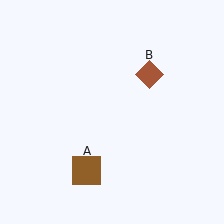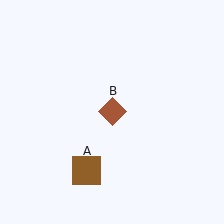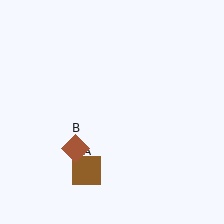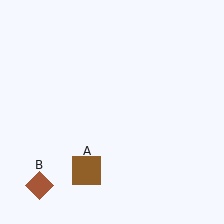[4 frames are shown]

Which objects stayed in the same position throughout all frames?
Brown square (object A) remained stationary.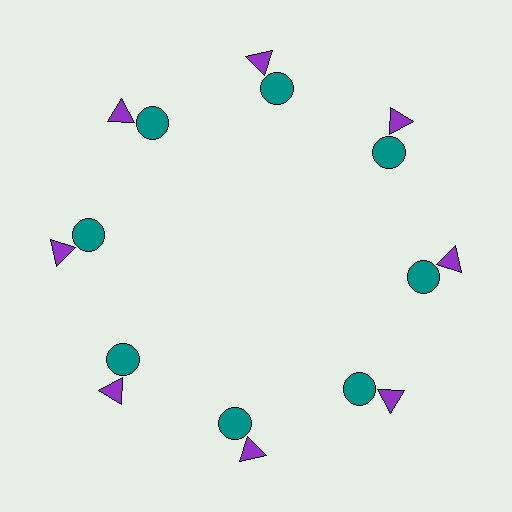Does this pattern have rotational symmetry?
Yes, this pattern has 8-fold rotational symmetry. It looks the same after rotating 45 degrees around the center.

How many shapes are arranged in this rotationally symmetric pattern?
There are 16 shapes, arranged in 8 groups of 2.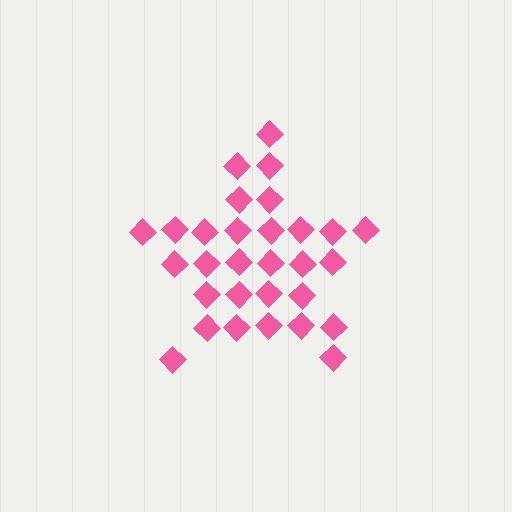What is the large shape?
The large shape is a star.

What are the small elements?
The small elements are diamonds.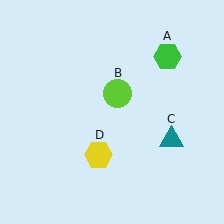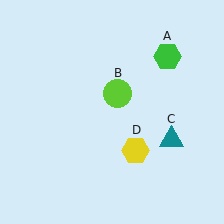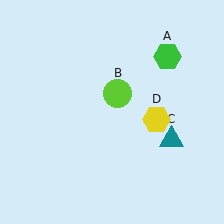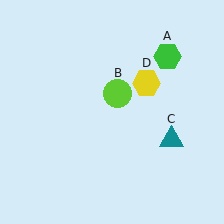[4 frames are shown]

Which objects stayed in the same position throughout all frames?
Green hexagon (object A) and lime circle (object B) and teal triangle (object C) remained stationary.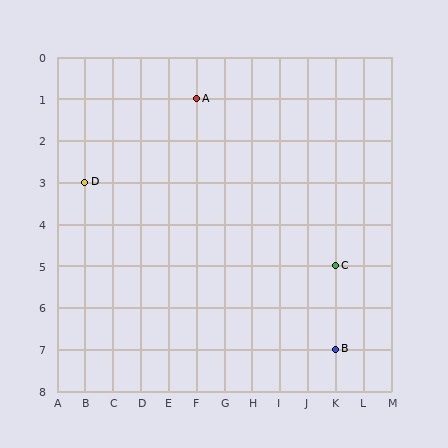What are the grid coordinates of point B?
Point B is at grid coordinates (K, 7).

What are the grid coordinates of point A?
Point A is at grid coordinates (F, 1).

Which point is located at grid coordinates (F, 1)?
Point A is at (F, 1).